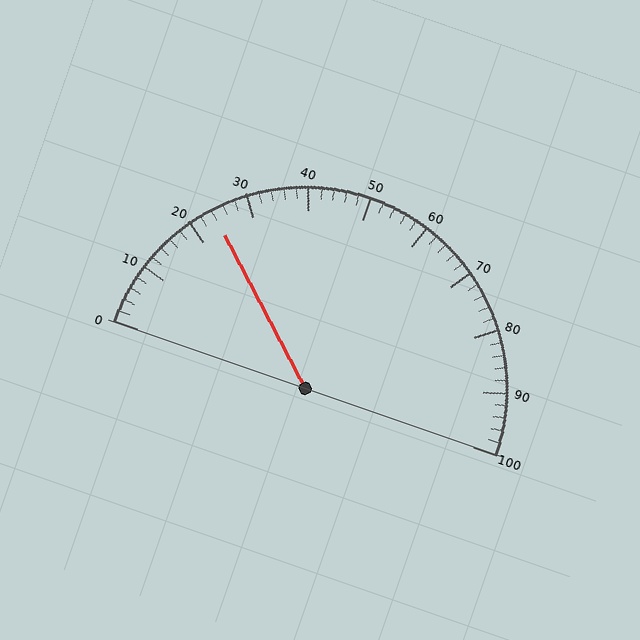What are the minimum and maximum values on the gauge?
The gauge ranges from 0 to 100.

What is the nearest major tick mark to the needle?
The nearest major tick mark is 20.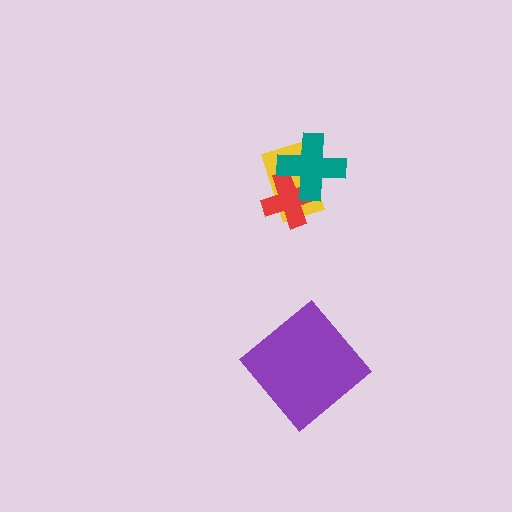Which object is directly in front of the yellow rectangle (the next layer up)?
The red cross is directly in front of the yellow rectangle.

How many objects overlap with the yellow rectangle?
2 objects overlap with the yellow rectangle.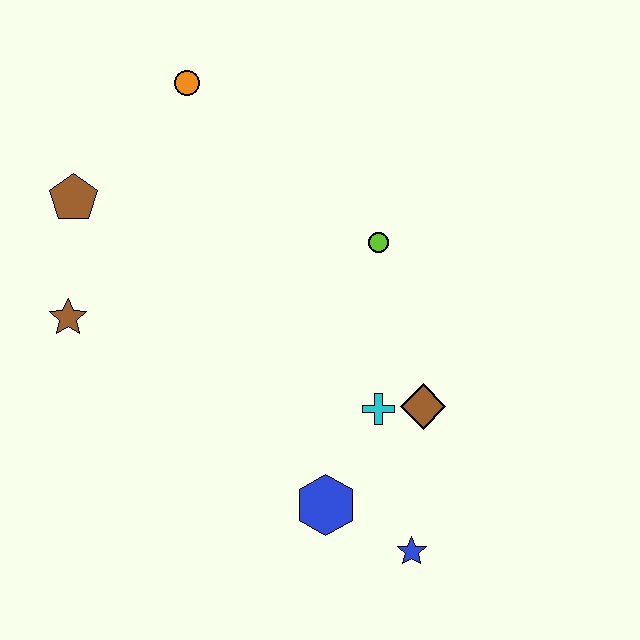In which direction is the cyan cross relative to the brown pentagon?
The cyan cross is to the right of the brown pentagon.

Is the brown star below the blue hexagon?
No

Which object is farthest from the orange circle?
The blue star is farthest from the orange circle.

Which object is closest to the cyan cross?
The brown diamond is closest to the cyan cross.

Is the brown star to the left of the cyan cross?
Yes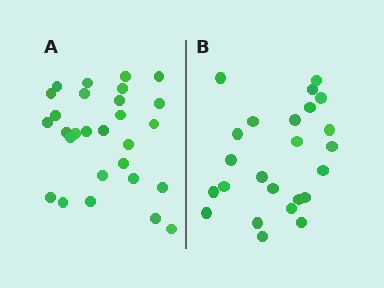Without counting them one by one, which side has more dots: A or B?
Region A (the left region) has more dots.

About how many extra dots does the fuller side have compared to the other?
Region A has about 4 more dots than region B.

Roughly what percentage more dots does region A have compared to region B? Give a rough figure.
About 15% more.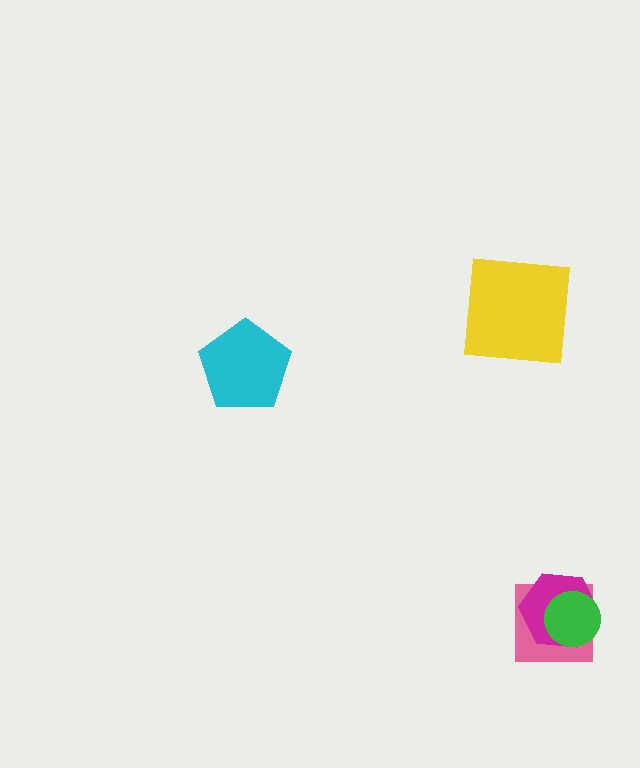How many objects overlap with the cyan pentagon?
0 objects overlap with the cyan pentagon.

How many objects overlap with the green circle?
2 objects overlap with the green circle.